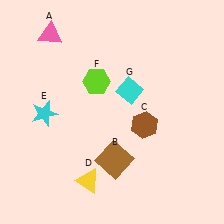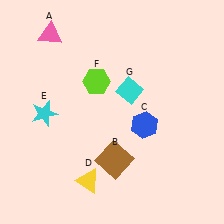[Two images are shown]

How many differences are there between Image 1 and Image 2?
There is 1 difference between the two images.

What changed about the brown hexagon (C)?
In Image 1, C is brown. In Image 2, it changed to blue.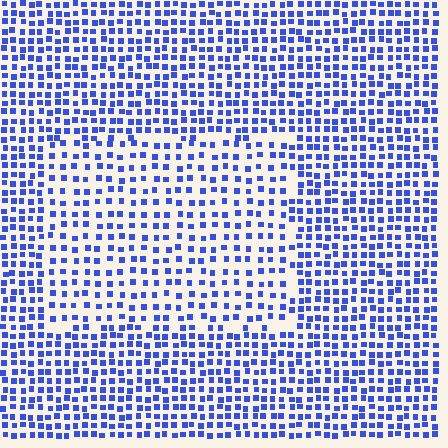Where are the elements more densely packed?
The elements are more densely packed outside the rectangle boundary.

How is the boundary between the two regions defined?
The boundary is defined by a change in element density (approximately 1.7x ratio). All elements are the same color, size, and shape.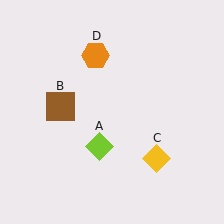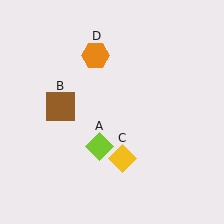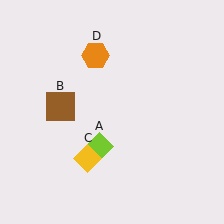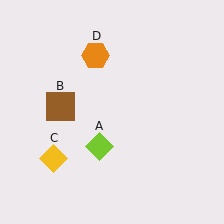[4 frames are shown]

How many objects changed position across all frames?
1 object changed position: yellow diamond (object C).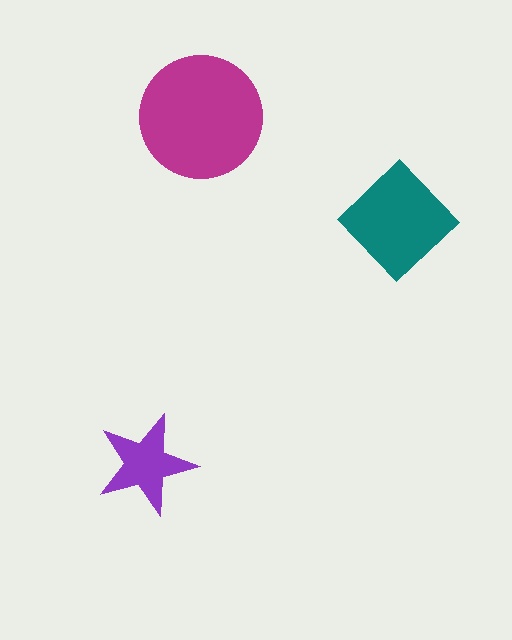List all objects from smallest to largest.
The purple star, the teal diamond, the magenta circle.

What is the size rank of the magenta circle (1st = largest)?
1st.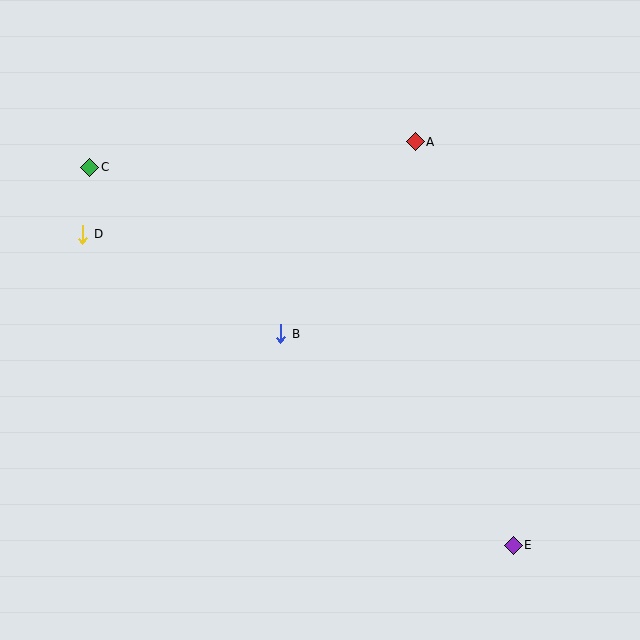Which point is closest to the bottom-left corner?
Point D is closest to the bottom-left corner.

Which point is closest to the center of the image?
Point B at (281, 334) is closest to the center.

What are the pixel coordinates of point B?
Point B is at (281, 334).